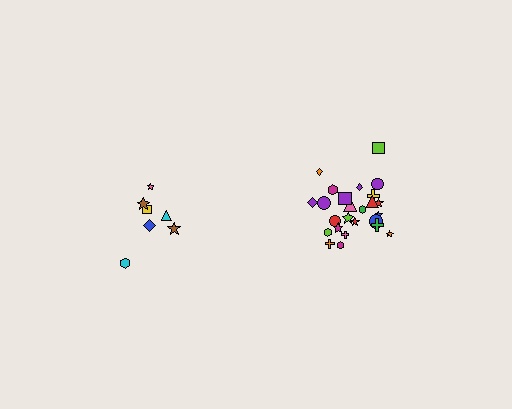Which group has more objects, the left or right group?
The right group.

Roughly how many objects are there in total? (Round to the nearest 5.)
Roughly 30 objects in total.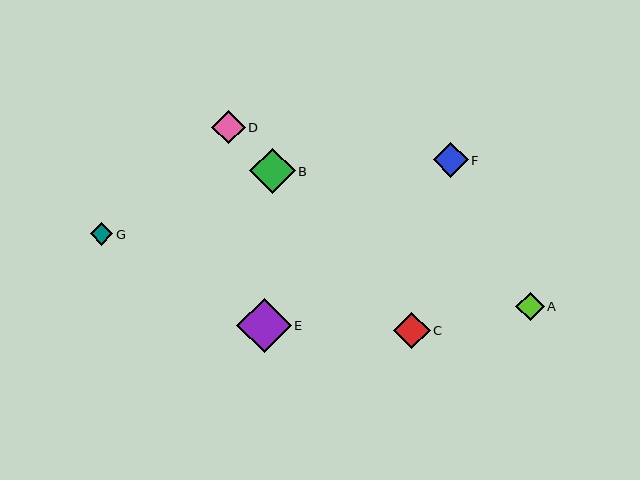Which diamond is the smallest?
Diamond G is the smallest with a size of approximately 23 pixels.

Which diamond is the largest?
Diamond E is the largest with a size of approximately 54 pixels.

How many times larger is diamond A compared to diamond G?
Diamond A is approximately 1.3 times the size of diamond G.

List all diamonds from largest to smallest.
From largest to smallest: E, B, C, F, D, A, G.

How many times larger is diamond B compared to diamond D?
Diamond B is approximately 1.4 times the size of diamond D.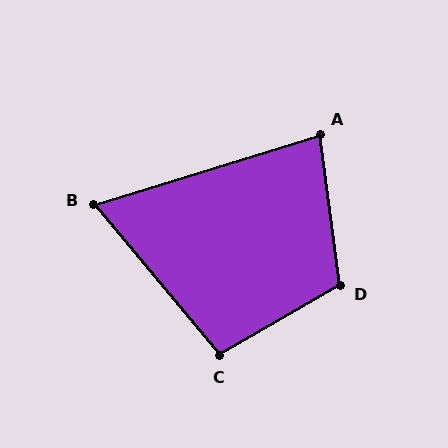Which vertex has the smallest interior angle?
B, at approximately 67 degrees.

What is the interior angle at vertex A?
Approximately 80 degrees (acute).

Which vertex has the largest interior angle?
D, at approximately 113 degrees.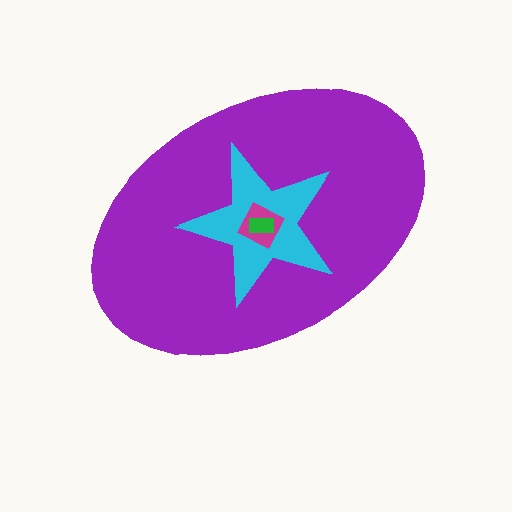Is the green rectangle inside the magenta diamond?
Yes.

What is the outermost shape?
The purple ellipse.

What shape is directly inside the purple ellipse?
The cyan star.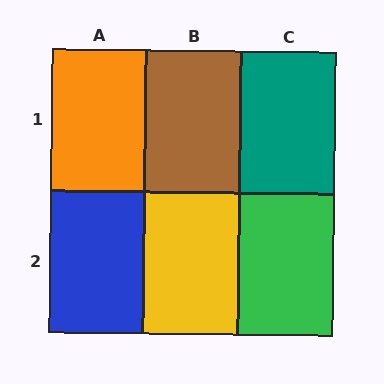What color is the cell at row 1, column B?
Brown.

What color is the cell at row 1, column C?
Teal.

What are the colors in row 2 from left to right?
Blue, yellow, green.